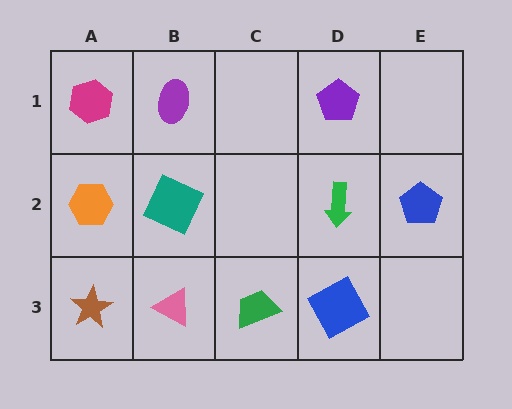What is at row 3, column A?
A brown star.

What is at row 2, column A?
An orange hexagon.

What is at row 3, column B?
A pink triangle.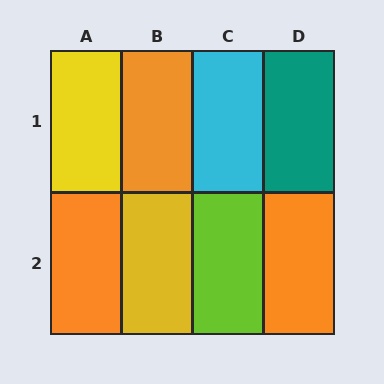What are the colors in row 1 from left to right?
Yellow, orange, cyan, teal.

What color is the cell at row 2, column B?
Yellow.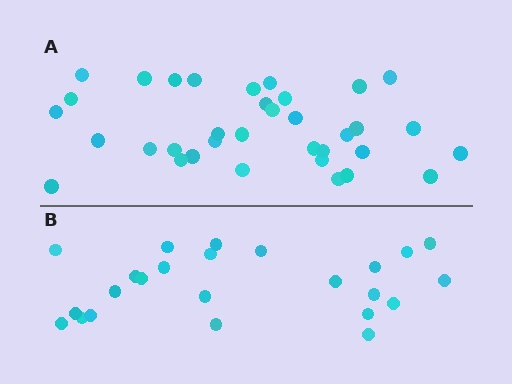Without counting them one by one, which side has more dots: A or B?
Region A (the top region) has more dots.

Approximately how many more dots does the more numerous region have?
Region A has roughly 12 or so more dots than region B.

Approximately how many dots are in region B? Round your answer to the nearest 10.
About 20 dots. (The exact count is 24, which rounds to 20.)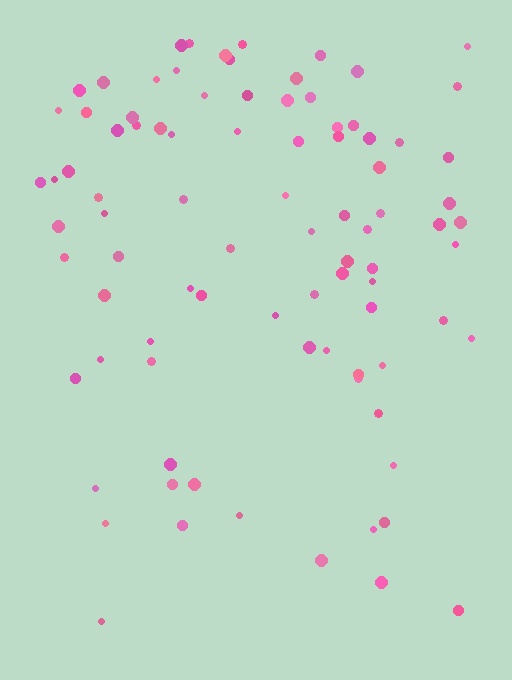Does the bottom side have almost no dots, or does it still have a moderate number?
Still a moderate number, just noticeably fewer than the top.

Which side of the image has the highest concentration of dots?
The top.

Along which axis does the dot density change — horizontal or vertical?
Vertical.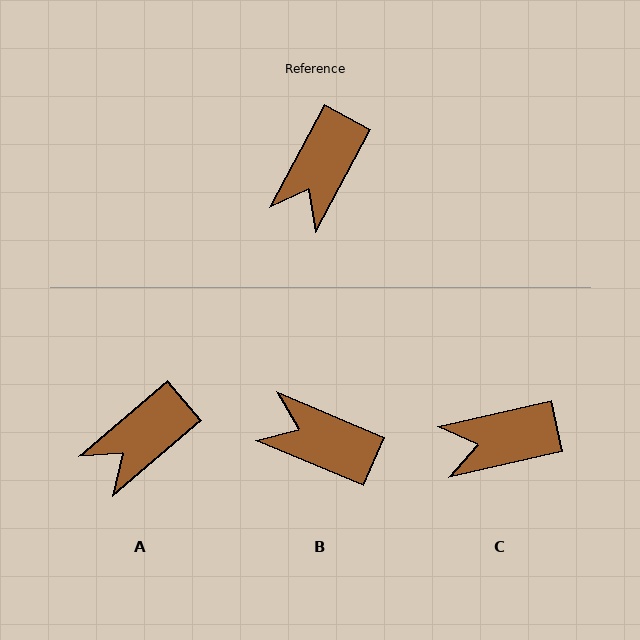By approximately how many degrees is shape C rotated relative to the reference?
Approximately 49 degrees clockwise.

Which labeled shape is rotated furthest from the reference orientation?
B, about 85 degrees away.